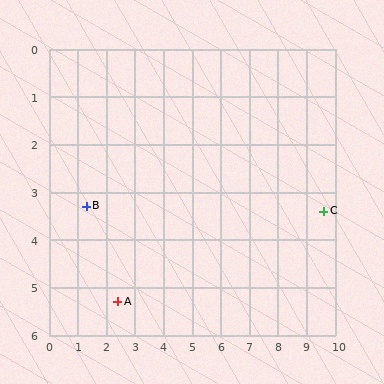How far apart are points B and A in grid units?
Points B and A are about 2.3 grid units apart.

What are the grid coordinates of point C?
Point C is at approximately (9.6, 3.4).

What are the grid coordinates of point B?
Point B is at approximately (1.3, 3.3).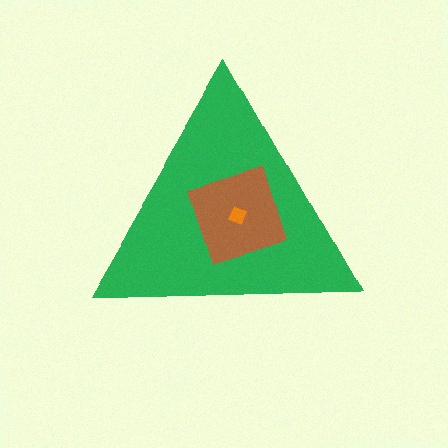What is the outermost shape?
The green triangle.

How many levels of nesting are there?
3.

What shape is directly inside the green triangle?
The brown square.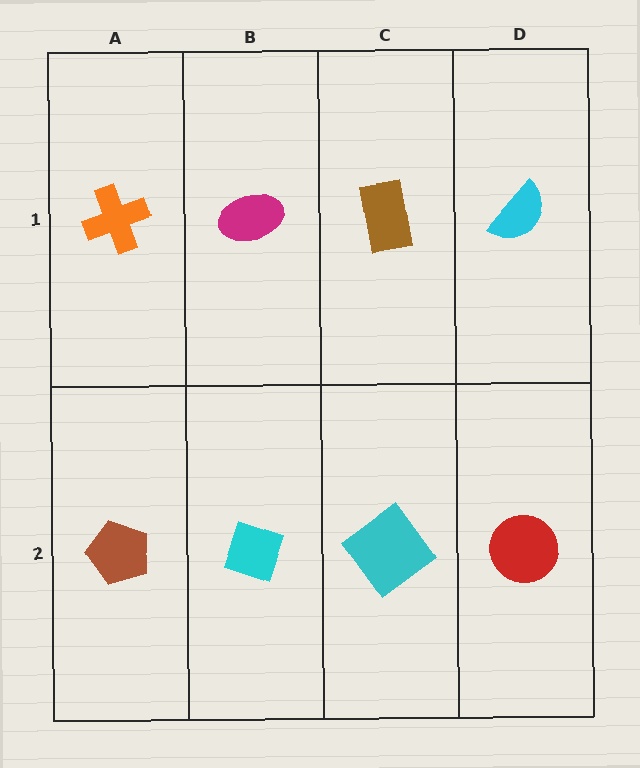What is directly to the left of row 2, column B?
A brown pentagon.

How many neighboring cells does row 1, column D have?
2.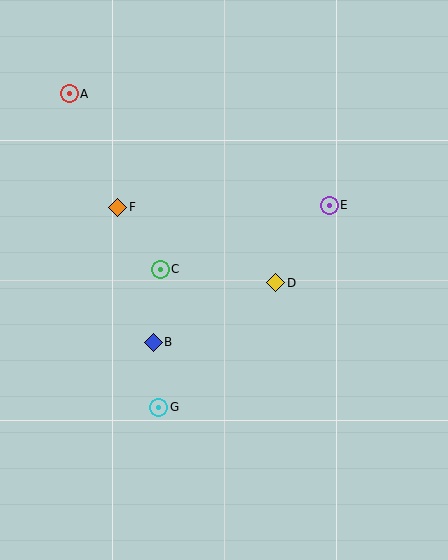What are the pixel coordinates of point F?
Point F is at (118, 207).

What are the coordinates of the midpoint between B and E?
The midpoint between B and E is at (241, 274).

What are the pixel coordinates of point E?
Point E is at (329, 205).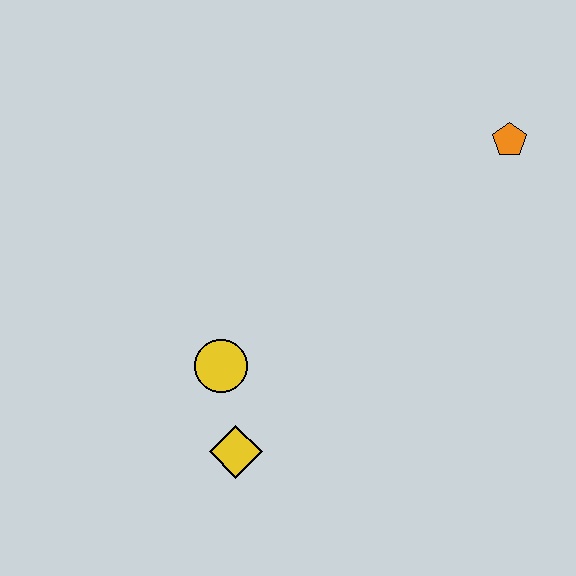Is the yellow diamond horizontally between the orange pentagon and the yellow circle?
Yes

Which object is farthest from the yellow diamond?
The orange pentagon is farthest from the yellow diamond.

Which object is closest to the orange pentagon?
The yellow circle is closest to the orange pentagon.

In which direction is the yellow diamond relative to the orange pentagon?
The yellow diamond is below the orange pentagon.